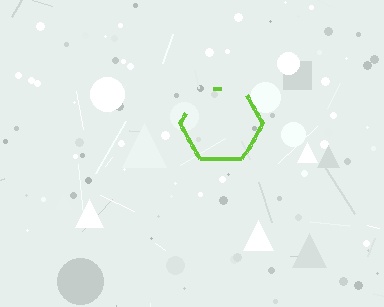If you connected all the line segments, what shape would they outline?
They would outline a hexagon.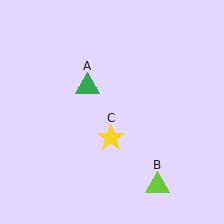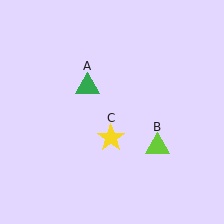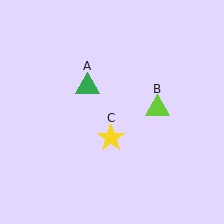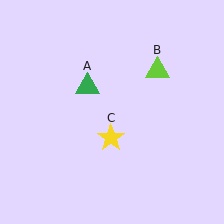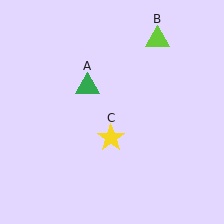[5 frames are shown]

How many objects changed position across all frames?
1 object changed position: lime triangle (object B).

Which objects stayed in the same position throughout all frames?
Green triangle (object A) and yellow star (object C) remained stationary.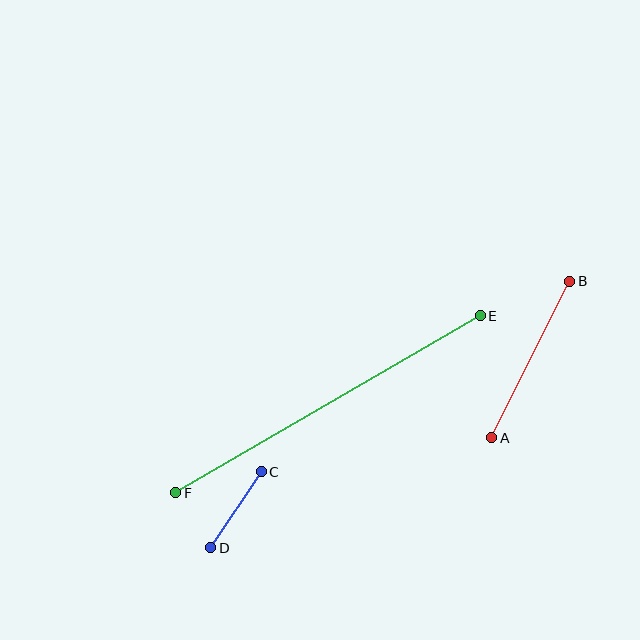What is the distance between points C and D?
The distance is approximately 91 pixels.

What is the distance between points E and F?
The distance is approximately 353 pixels.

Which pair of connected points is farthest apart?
Points E and F are farthest apart.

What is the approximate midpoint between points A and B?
The midpoint is at approximately (531, 359) pixels.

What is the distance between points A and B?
The distance is approximately 175 pixels.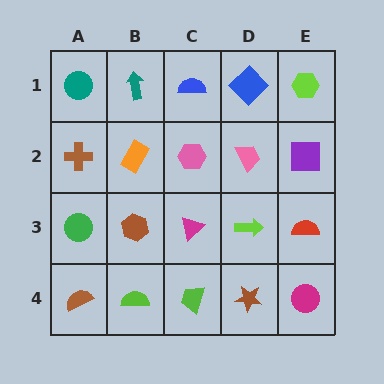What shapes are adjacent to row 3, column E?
A purple square (row 2, column E), a magenta circle (row 4, column E), a lime arrow (row 3, column D).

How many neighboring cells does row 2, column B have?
4.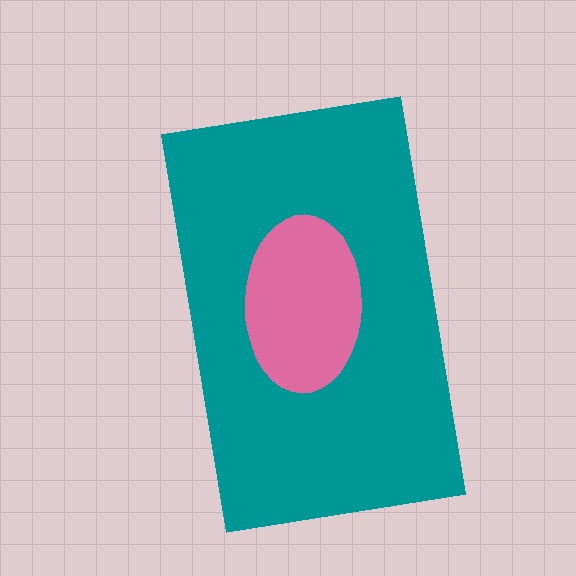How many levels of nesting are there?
2.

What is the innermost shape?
The pink ellipse.